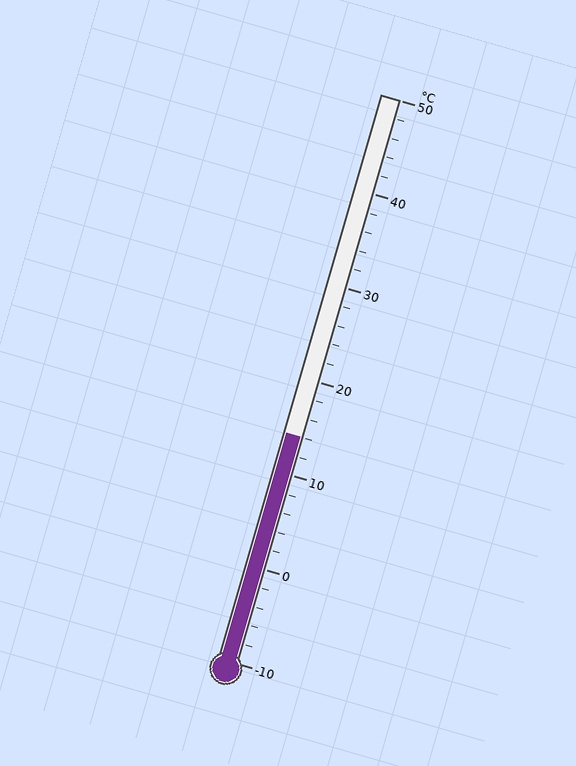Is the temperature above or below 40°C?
The temperature is below 40°C.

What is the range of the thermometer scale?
The thermometer scale ranges from -10°C to 50°C.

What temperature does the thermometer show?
The thermometer shows approximately 14°C.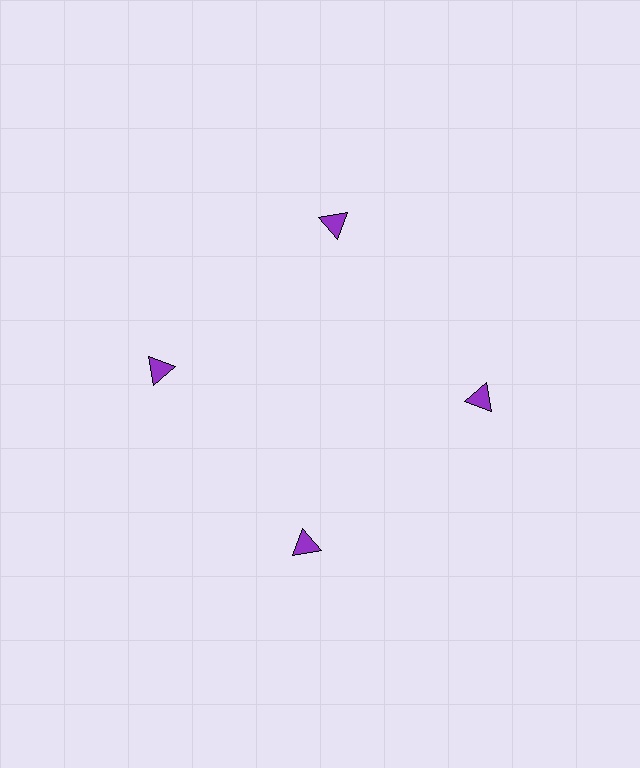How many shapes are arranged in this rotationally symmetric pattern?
There are 4 shapes, arranged in 4 groups of 1.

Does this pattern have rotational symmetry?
Yes, this pattern has 4-fold rotational symmetry. It looks the same after rotating 90 degrees around the center.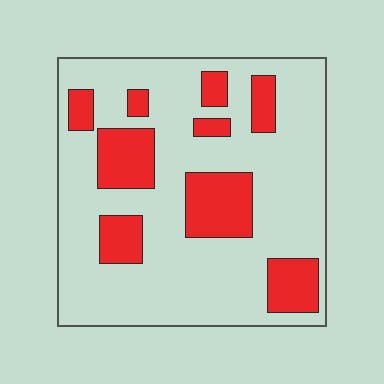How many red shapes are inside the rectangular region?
9.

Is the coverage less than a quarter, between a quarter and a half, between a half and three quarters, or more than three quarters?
Less than a quarter.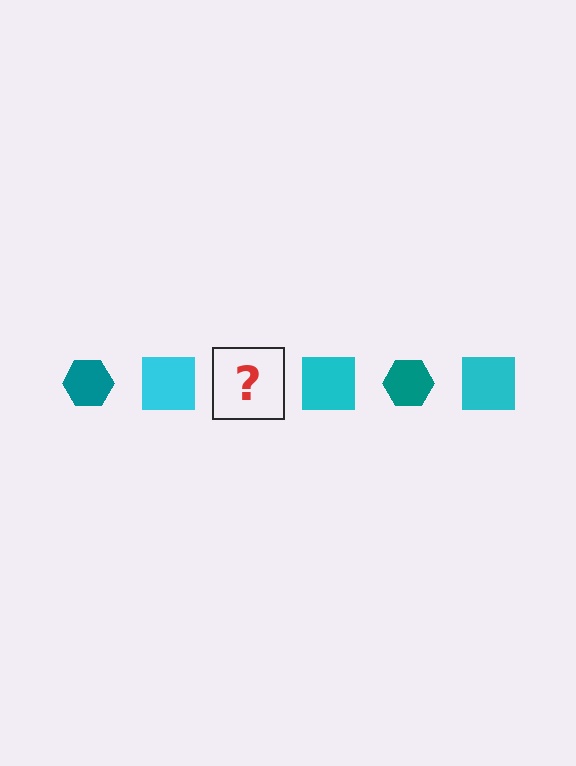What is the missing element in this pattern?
The missing element is a teal hexagon.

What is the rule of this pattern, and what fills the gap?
The rule is that the pattern alternates between teal hexagon and cyan square. The gap should be filled with a teal hexagon.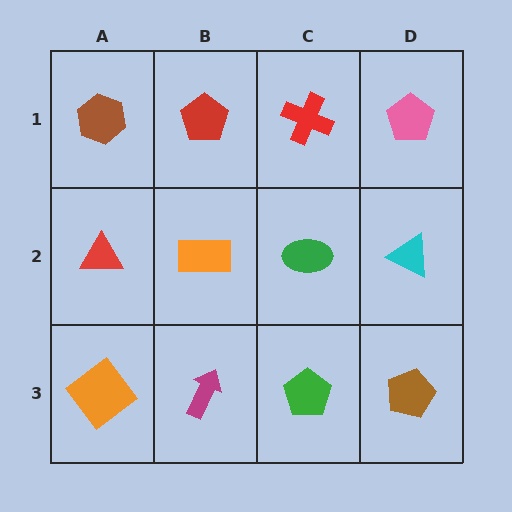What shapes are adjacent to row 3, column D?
A cyan triangle (row 2, column D), a green pentagon (row 3, column C).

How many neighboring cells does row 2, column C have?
4.